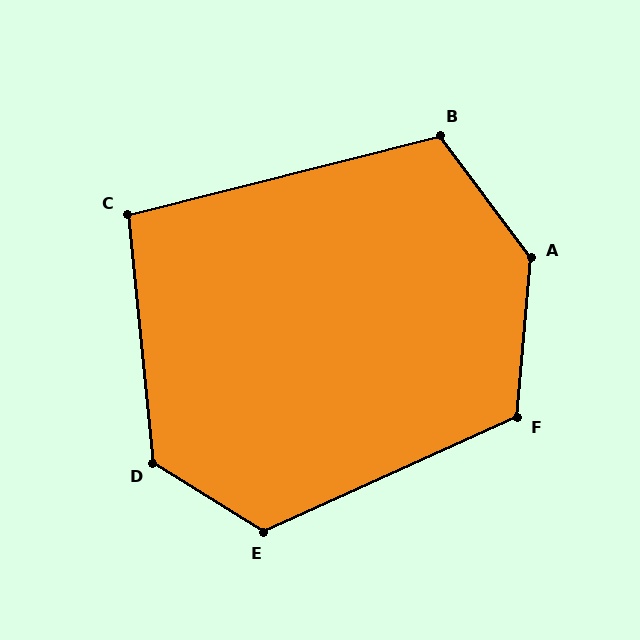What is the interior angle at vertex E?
Approximately 123 degrees (obtuse).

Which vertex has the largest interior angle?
A, at approximately 138 degrees.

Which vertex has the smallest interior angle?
C, at approximately 98 degrees.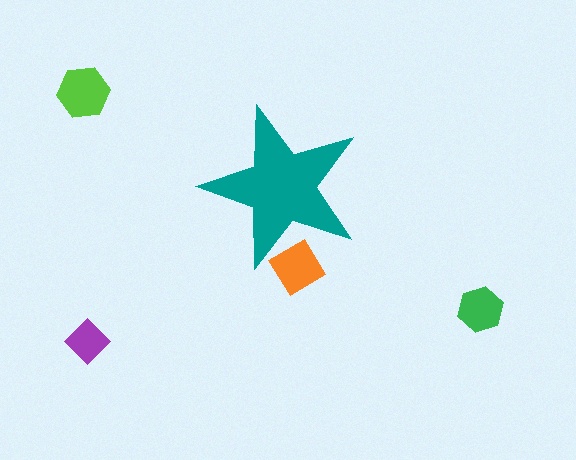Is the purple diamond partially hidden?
No, the purple diamond is fully visible.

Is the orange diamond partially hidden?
Yes, the orange diamond is partially hidden behind the teal star.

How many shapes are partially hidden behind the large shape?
1 shape is partially hidden.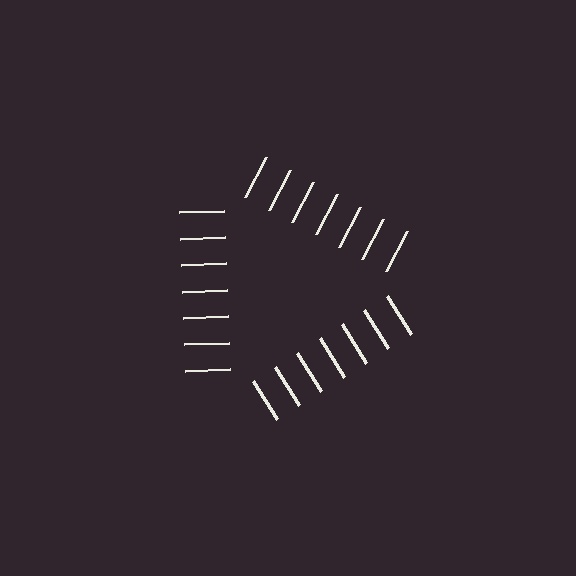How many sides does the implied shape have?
3 sides — the line-ends trace a triangle.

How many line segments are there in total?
21 — 7 along each of the 3 edges.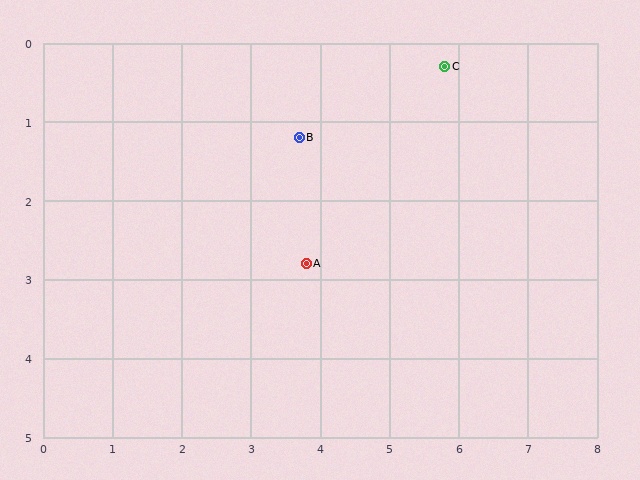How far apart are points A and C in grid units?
Points A and C are about 3.2 grid units apart.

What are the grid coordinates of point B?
Point B is at approximately (3.7, 1.2).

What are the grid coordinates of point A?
Point A is at approximately (3.8, 2.8).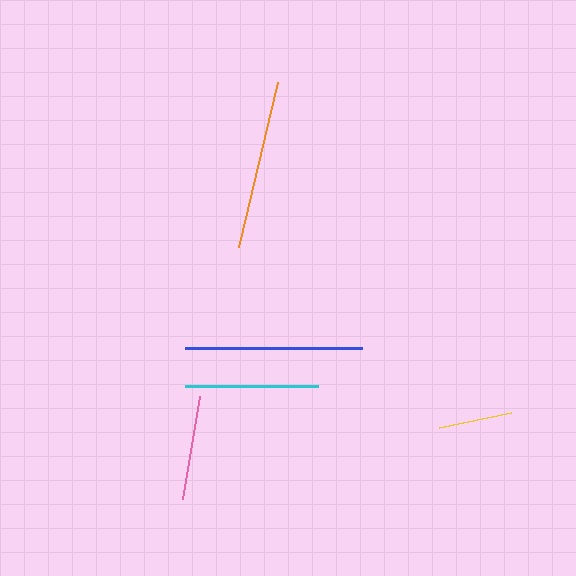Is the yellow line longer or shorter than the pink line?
The pink line is longer than the yellow line.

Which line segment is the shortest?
The yellow line is the shortest at approximately 74 pixels.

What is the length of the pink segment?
The pink segment is approximately 104 pixels long.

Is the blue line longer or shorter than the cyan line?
The blue line is longer than the cyan line.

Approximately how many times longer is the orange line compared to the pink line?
The orange line is approximately 1.6 times the length of the pink line.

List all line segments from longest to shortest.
From longest to shortest: blue, orange, cyan, pink, yellow.